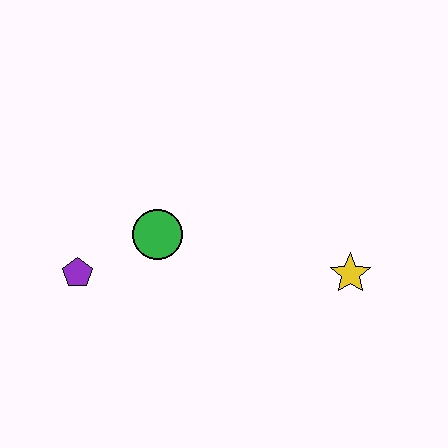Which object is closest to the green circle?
The purple pentagon is closest to the green circle.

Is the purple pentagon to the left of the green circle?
Yes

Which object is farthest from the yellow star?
The purple pentagon is farthest from the yellow star.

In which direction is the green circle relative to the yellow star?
The green circle is to the left of the yellow star.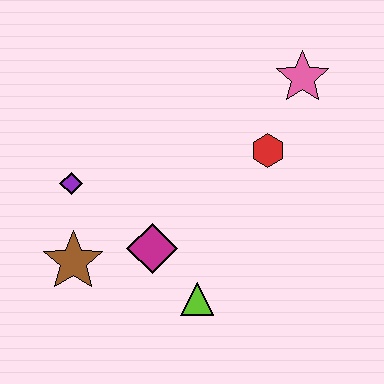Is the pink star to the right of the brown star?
Yes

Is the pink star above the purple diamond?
Yes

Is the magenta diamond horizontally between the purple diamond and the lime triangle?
Yes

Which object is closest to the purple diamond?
The brown star is closest to the purple diamond.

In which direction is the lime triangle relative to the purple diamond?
The lime triangle is to the right of the purple diamond.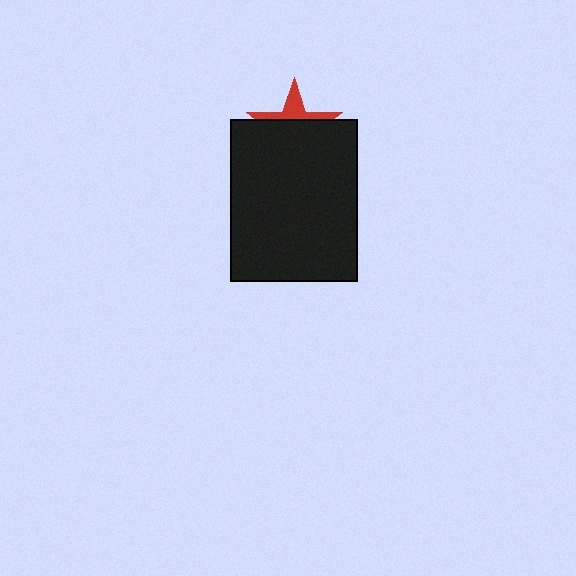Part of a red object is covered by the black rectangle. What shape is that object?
It is a star.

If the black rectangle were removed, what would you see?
You would see the complete red star.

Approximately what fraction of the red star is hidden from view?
Roughly 64% of the red star is hidden behind the black rectangle.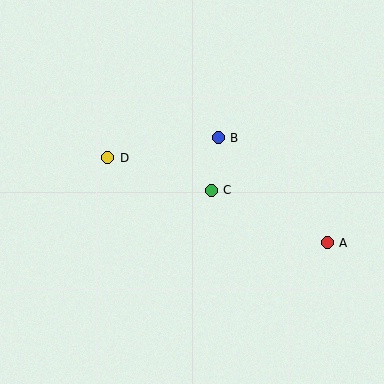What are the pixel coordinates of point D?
Point D is at (108, 158).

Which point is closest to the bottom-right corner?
Point A is closest to the bottom-right corner.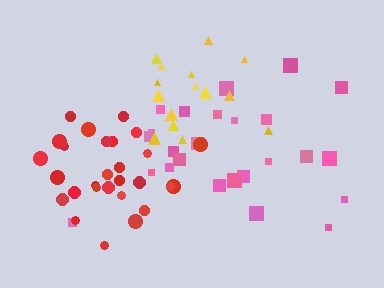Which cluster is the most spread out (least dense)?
Pink.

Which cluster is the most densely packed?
Red.